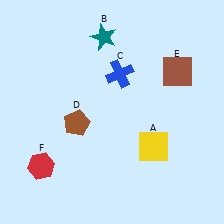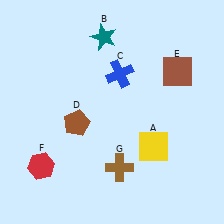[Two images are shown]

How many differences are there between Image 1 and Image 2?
There is 1 difference between the two images.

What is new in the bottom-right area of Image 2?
A brown cross (G) was added in the bottom-right area of Image 2.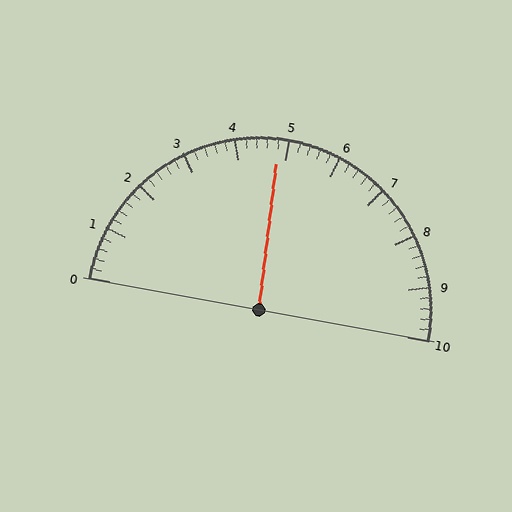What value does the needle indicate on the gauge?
The needle indicates approximately 4.8.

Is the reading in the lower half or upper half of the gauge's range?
The reading is in the lower half of the range (0 to 10).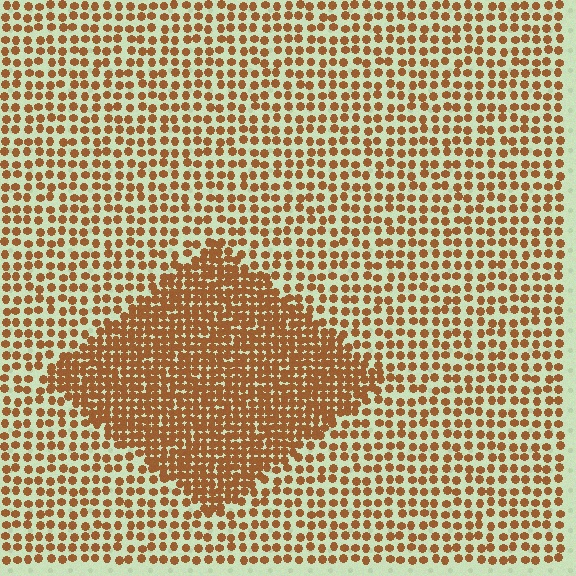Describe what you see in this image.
The image contains small brown elements arranged at two different densities. A diamond-shaped region is visible where the elements are more densely packed than the surrounding area.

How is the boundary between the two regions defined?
The boundary is defined by a change in element density (approximately 2.0x ratio). All elements are the same color, size, and shape.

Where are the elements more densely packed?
The elements are more densely packed inside the diamond boundary.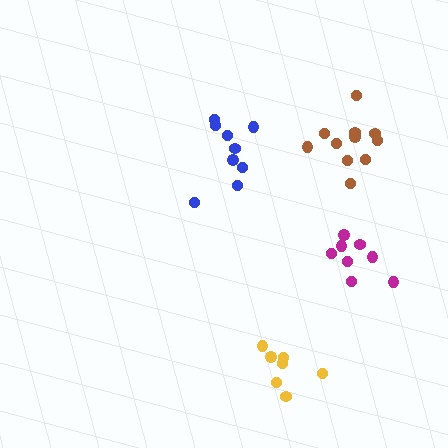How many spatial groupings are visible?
There are 4 spatial groupings.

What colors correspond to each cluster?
The clusters are colored: brown, yellow, magenta, blue.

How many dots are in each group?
Group 1: 11 dots, Group 2: 7 dots, Group 3: 8 dots, Group 4: 9 dots (35 total).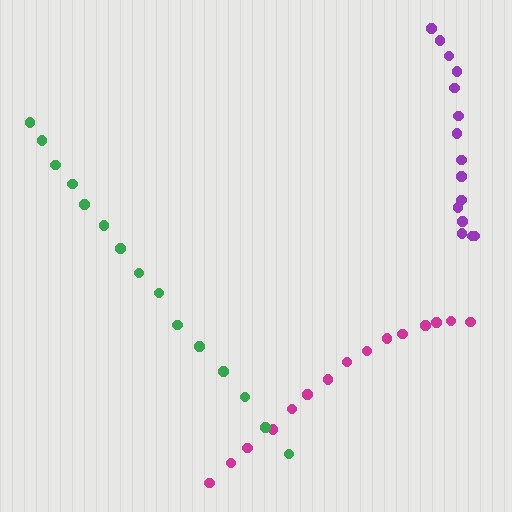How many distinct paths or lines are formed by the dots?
There are 3 distinct paths.